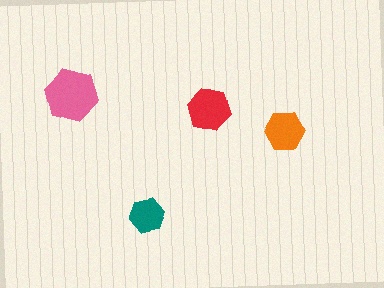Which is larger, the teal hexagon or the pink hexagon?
The pink one.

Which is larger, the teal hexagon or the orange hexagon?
The orange one.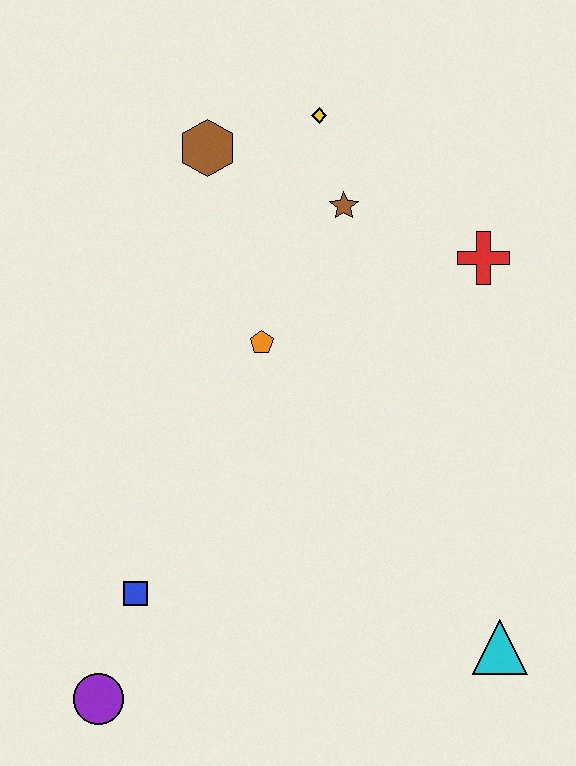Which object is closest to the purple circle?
The blue square is closest to the purple circle.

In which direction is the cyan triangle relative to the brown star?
The cyan triangle is below the brown star.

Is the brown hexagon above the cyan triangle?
Yes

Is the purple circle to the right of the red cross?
No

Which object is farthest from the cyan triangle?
The brown hexagon is farthest from the cyan triangle.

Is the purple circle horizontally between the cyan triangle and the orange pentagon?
No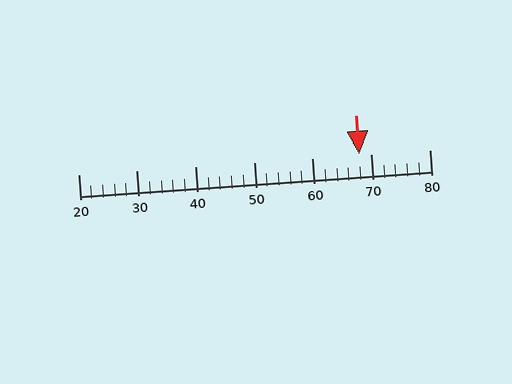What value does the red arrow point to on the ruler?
The red arrow points to approximately 68.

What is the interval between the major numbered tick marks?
The major tick marks are spaced 10 units apart.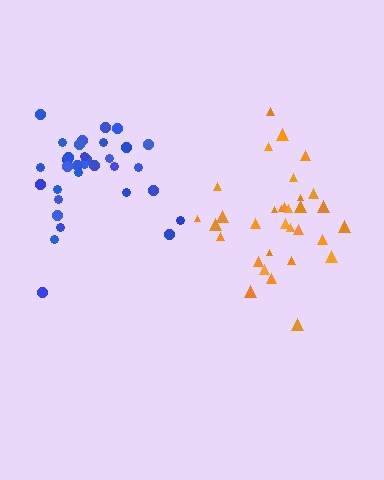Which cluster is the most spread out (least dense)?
Orange.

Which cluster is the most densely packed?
Blue.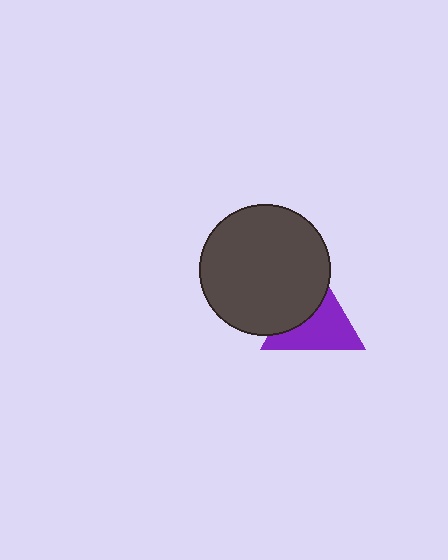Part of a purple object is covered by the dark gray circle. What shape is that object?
It is a triangle.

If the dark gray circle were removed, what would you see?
You would see the complete purple triangle.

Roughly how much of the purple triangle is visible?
About half of it is visible (roughly 59%).